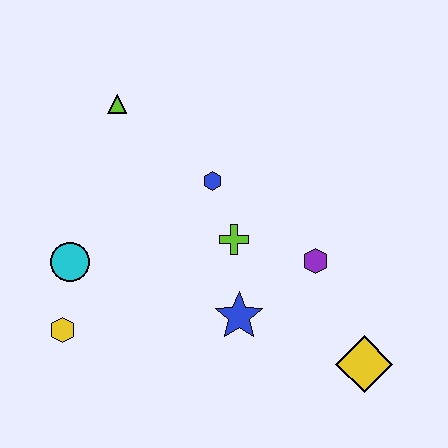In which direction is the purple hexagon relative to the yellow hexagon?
The purple hexagon is to the right of the yellow hexagon.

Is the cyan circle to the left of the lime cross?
Yes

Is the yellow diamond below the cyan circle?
Yes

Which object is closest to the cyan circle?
The yellow hexagon is closest to the cyan circle.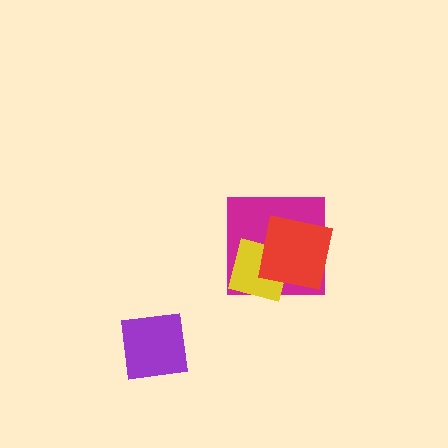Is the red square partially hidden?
No, no other shape covers it.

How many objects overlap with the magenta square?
2 objects overlap with the magenta square.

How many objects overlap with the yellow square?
2 objects overlap with the yellow square.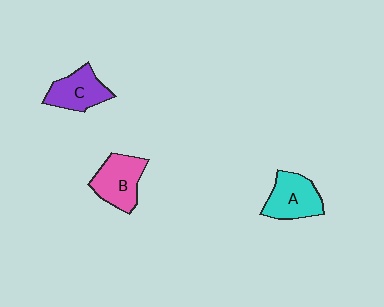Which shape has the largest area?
Shape B (pink).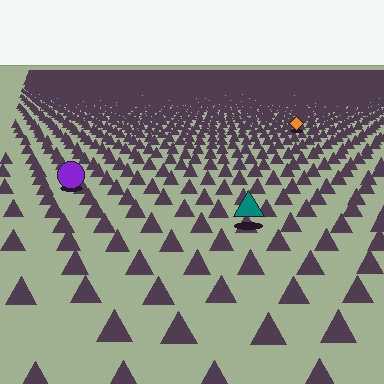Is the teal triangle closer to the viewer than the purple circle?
Yes. The teal triangle is closer — you can tell from the texture gradient: the ground texture is coarser near it.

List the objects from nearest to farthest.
From nearest to farthest: the teal triangle, the purple circle, the orange diamond.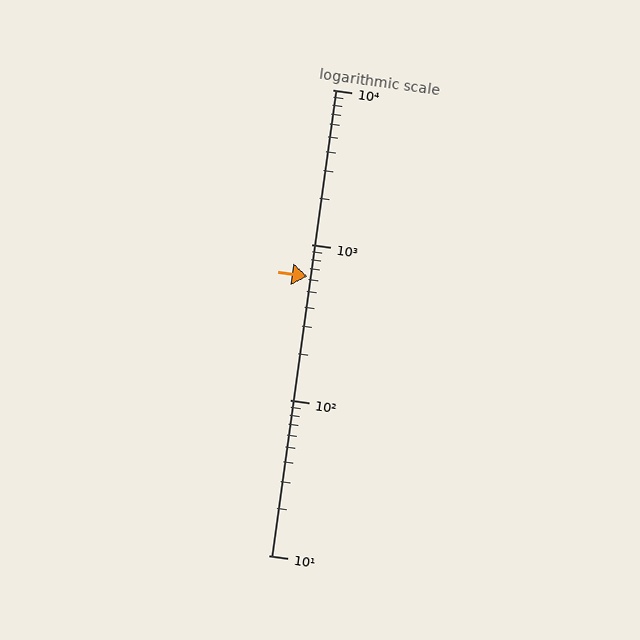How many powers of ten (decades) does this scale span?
The scale spans 3 decades, from 10 to 10000.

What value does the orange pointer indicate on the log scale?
The pointer indicates approximately 630.